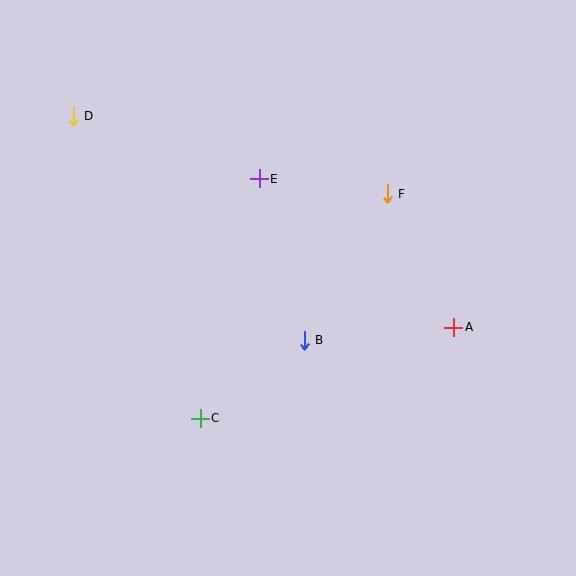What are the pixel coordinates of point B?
Point B is at (304, 340).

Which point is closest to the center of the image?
Point B at (304, 340) is closest to the center.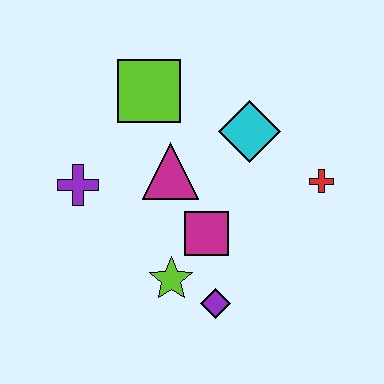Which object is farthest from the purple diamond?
The lime square is farthest from the purple diamond.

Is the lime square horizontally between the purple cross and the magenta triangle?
Yes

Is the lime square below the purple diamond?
No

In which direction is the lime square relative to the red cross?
The lime square is to the left of the red cross.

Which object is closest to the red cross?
The cyan diamond is closest to the red cross.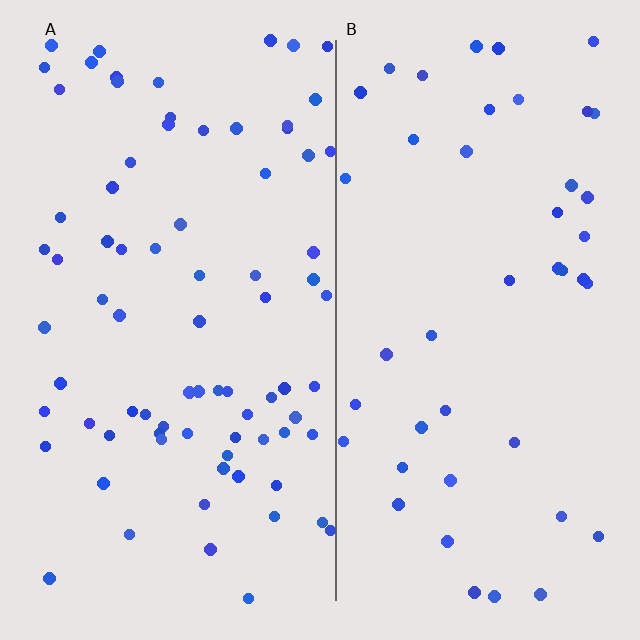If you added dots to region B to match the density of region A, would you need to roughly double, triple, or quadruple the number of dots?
Approximately double.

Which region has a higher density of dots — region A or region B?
A (the left).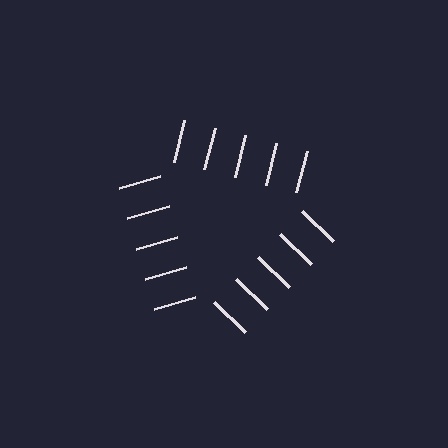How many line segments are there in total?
15 — 5 along each of the 3 edges.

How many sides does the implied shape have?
3 sides — the line-ends trace a triangle.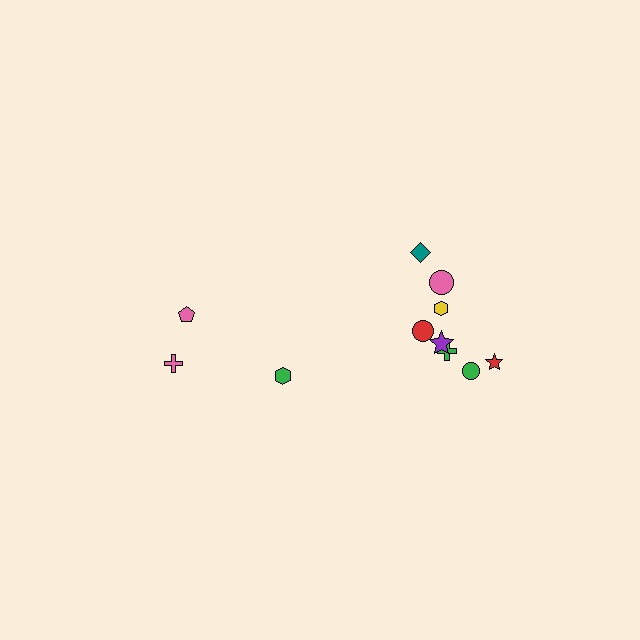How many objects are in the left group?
There are 3 objects.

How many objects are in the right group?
There are 8 objects.